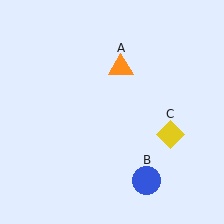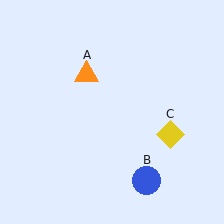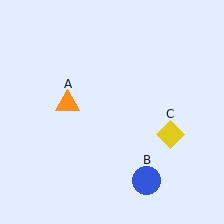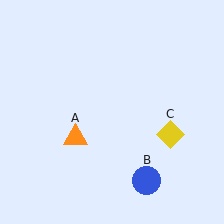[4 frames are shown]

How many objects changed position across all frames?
1 object changed position: orange triangle (object A).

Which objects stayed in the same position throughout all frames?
Blue circle (object B) and yellow diamond (object C) remained stationary.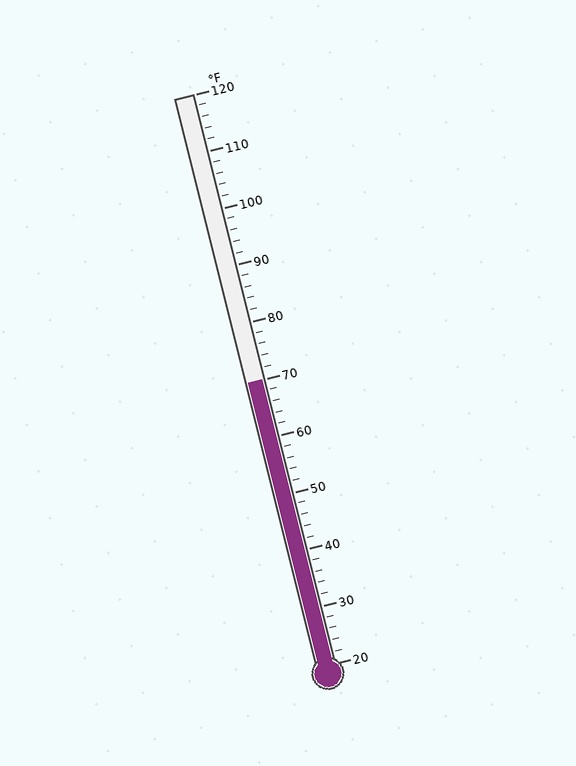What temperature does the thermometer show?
The thermometer shows approximately 70°F.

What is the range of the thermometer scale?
The thermometer scale ranges from 20°F to 120°F.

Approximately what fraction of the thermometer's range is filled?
The thermometer is filled to approximately 50% of its range.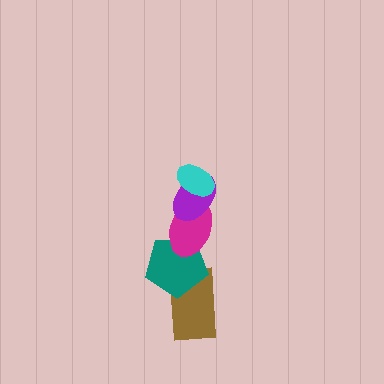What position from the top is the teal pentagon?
The teal pentagon is 4th from the top.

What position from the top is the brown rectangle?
The brown rectangle is 5th from the top.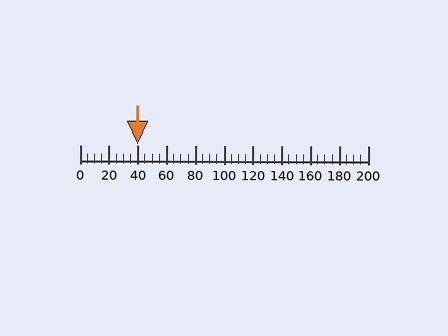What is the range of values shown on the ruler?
The ruler shows values from 0 to 200.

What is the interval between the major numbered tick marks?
The major tick marks are spaced 20 units apart.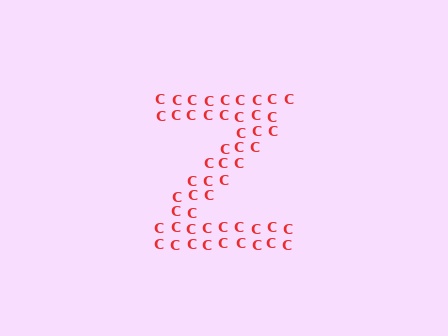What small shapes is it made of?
It is made of small letter C's.